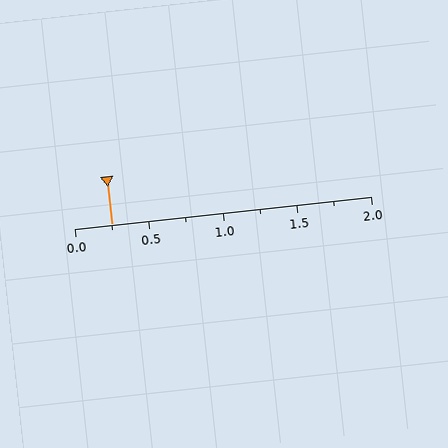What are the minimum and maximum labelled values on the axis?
The axis runs from 0.0 to 2.0.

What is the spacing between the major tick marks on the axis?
The major ticks are spaced 0.5 apart.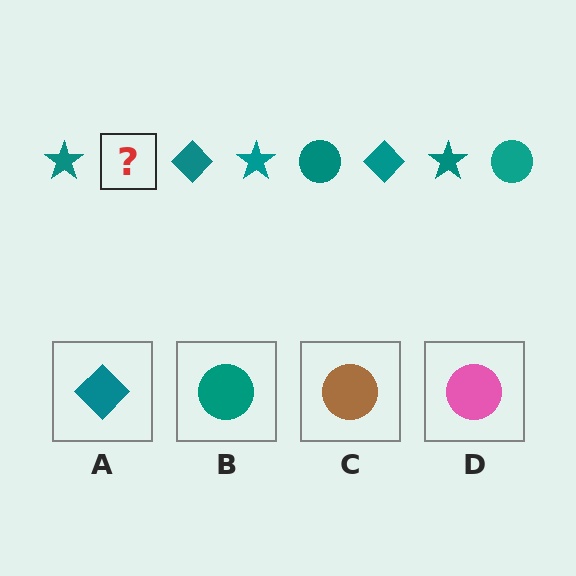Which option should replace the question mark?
Option B.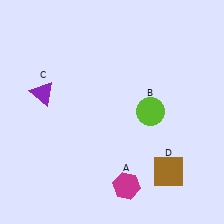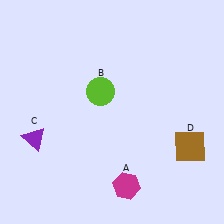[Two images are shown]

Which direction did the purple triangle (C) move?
The purple triangle (C) moved down.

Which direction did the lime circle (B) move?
The lime circle (B) moved left.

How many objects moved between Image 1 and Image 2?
3 objects moved between the two images.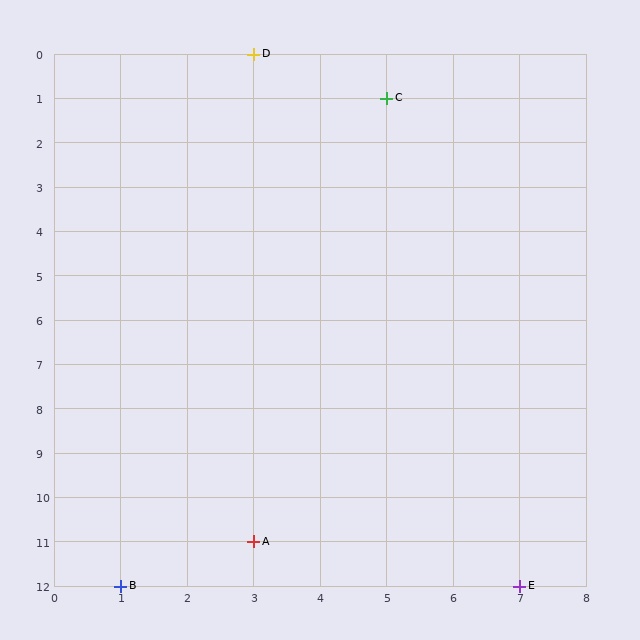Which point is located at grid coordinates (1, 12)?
Point B is at (1, 12).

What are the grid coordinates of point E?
Point E is at grid coordinates (7, 12).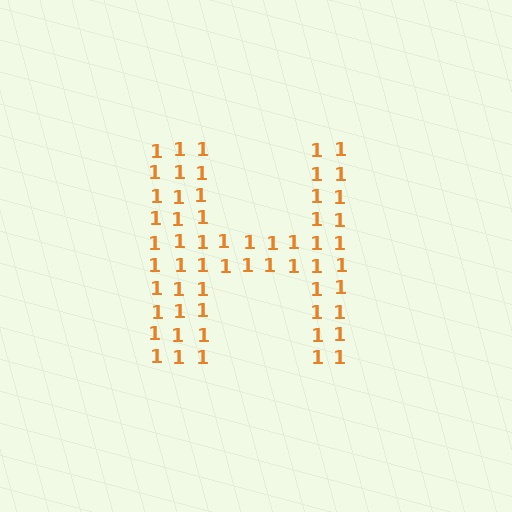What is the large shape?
The large shape is the letter H.